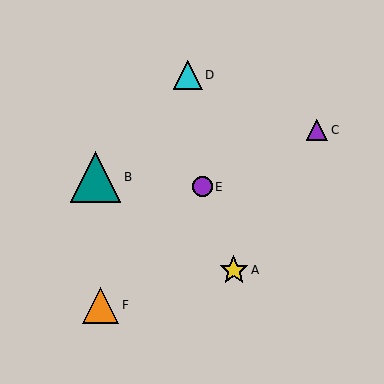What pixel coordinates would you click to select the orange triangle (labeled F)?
Click at (101, 305) to select the orange triangle F.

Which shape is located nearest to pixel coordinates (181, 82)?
The cyan triangle (labeled D) at (188, 75) is nearest to that location.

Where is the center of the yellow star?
The center of the yellow star is at (234, 270).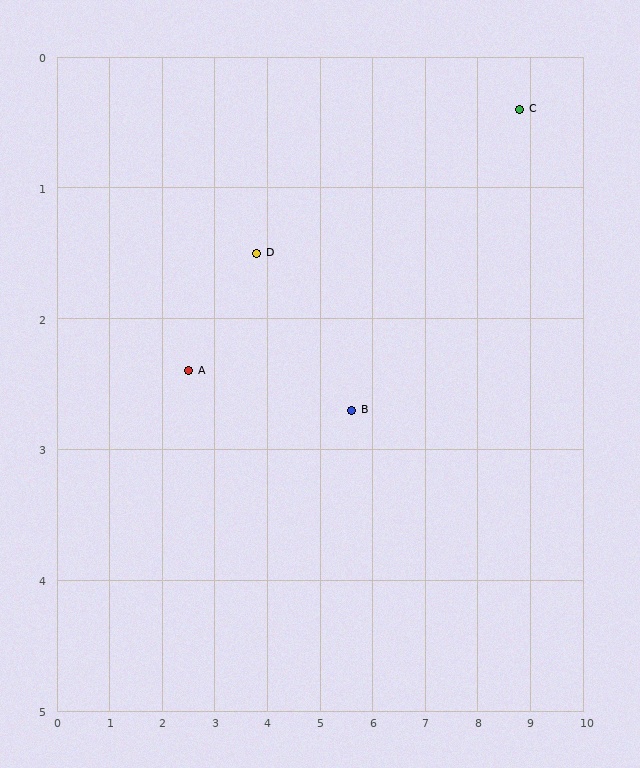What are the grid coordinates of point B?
Point B is at approximately (5.6, 2.7).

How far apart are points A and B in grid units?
Points A and B are about 3.1 grid units apart.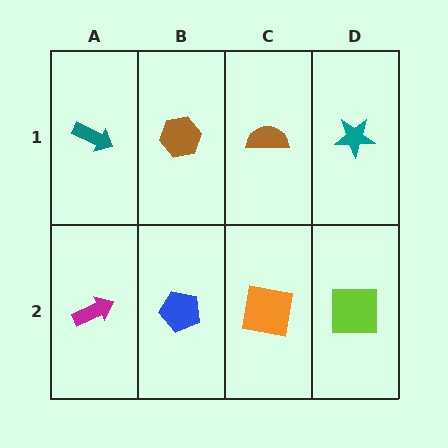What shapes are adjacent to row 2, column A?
A teal arrow (row 1, column A), a blue pentagon (row 2, column B).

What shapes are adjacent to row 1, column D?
A lime square (row 2, column D), a brown semicircle (row 1, column C).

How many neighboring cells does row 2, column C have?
3.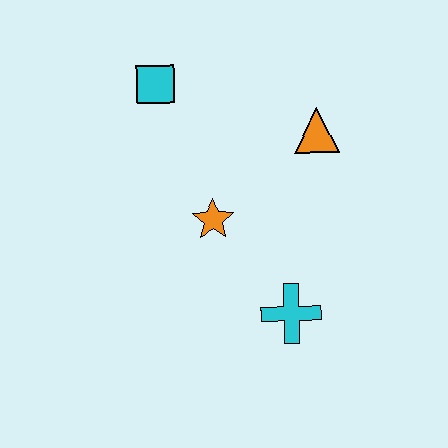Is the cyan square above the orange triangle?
Yes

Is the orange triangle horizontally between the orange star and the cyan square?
No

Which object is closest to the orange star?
The cyan cross is closest to the orange star.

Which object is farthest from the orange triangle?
The cyan cross is farthest from the orange triangle.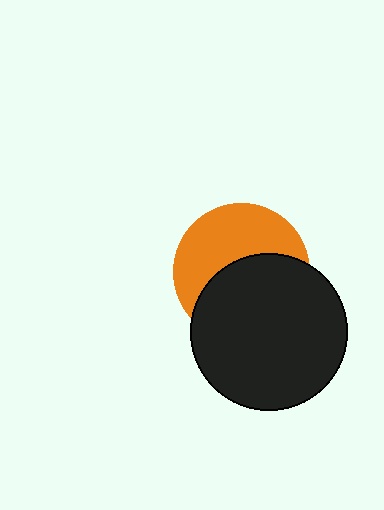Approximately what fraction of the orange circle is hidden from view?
Roughly 52% of the orange circle is hidden behind the black circle.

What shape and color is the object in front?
The object in front is a black circle.